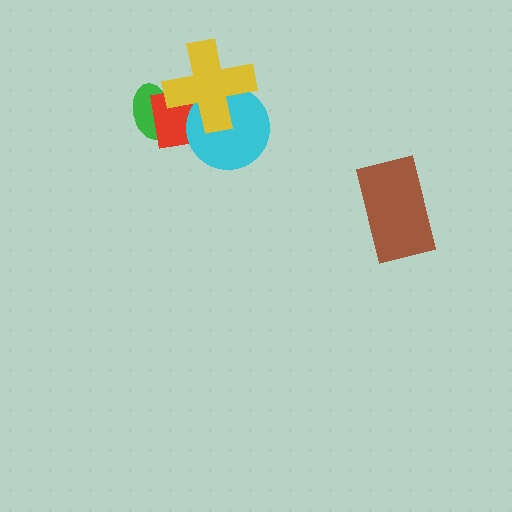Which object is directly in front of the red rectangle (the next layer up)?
The cyan circle is directly in front of the red rectangle.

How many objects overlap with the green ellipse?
2 objects overlap with the green ellipse.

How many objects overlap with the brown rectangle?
0 objects overlap with the brown rectangle.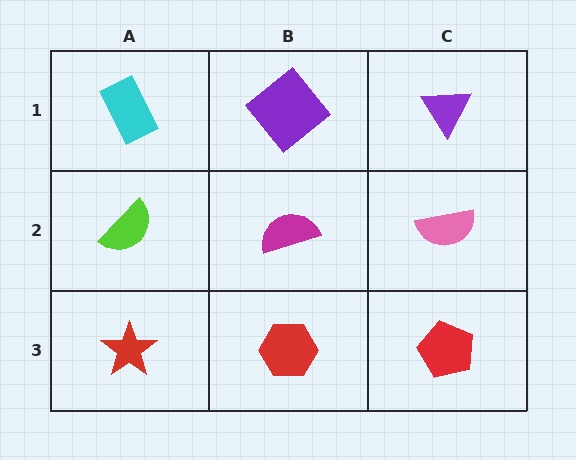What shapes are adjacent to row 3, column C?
A pink semicircle (row 2, column C), a red hexagon (row 3, column B).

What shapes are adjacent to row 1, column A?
A lime semicircle (row 2, column A), a purple diamond (row 1, column B).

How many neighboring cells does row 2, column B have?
4.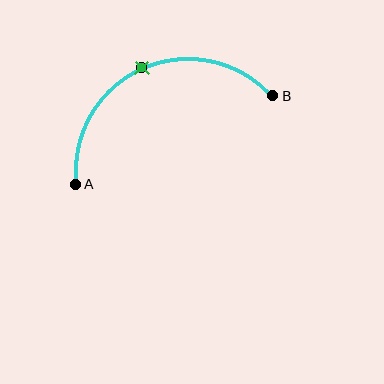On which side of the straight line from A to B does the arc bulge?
The arc bulges above the straight line connecting A and B.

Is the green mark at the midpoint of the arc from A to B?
Yes. The green mark lies on the arc at equal arc-length from both A and B — it is the arc midpoint.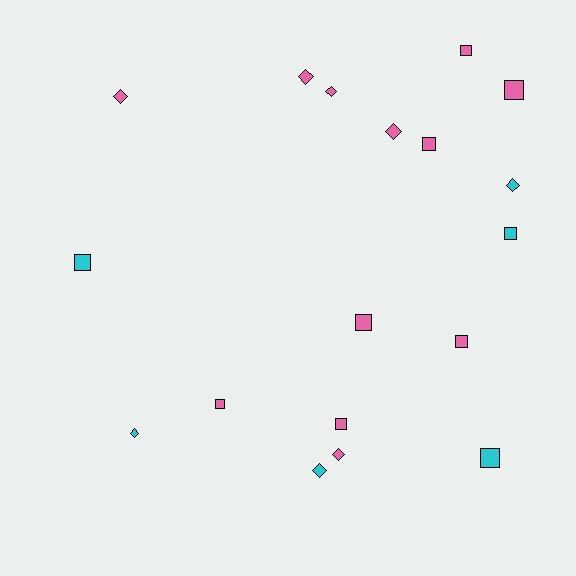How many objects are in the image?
There are 18 objects.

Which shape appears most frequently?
Square, with 10 objects.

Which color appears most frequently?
Pink, with 12 objects.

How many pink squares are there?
There are 7 pink squares.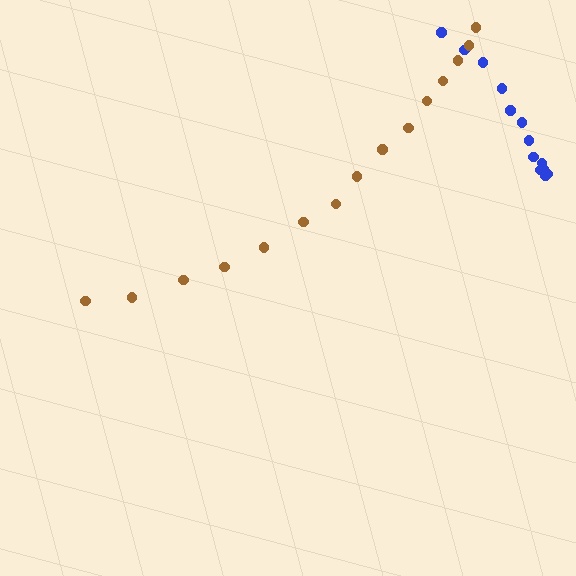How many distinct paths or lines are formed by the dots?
There are 2 distinct paths.